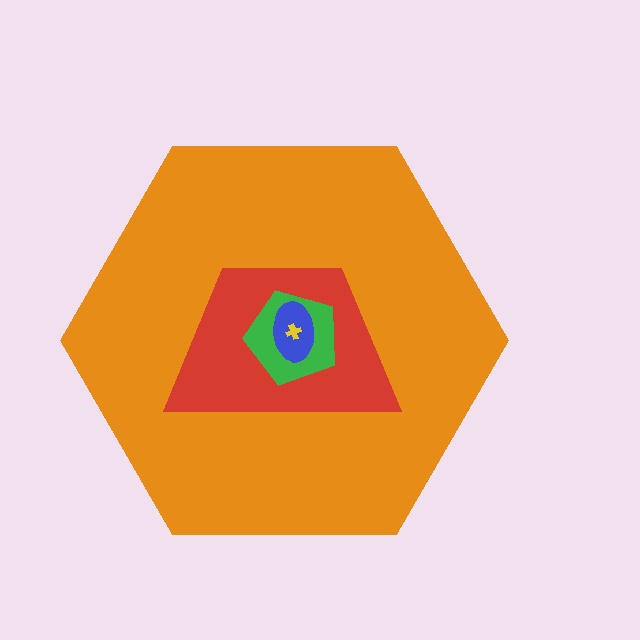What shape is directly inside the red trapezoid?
The green pentagon.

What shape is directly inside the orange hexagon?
The red trapezoid.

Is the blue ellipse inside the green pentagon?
Yes.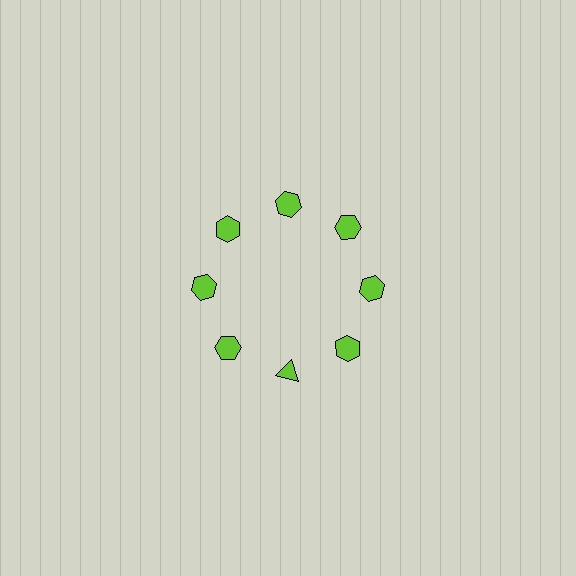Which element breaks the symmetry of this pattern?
The lime triangle at roughly the 6 o'clock position breaks the symmetry. All other shapes are lime hexagons.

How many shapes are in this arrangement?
There are 8 shapes arranged in a ring pattern.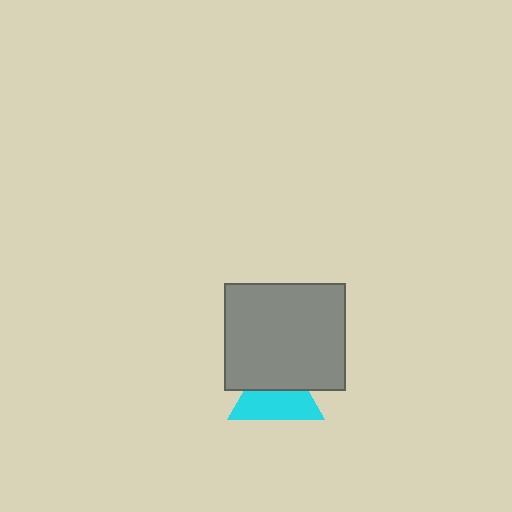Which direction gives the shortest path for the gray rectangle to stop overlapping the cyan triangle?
Moving up gives the shortest separation.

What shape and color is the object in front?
The object in front is a gray rectangle.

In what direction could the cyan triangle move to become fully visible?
The cyan triangle could move down. That would shift it out from behind the gray rectangle entirely.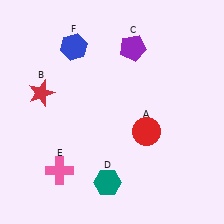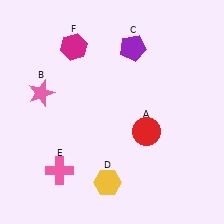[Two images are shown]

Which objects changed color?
B changed from red to pink. D changed from teal to yellow. F changed from blue to magenta.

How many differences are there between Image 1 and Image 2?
There are 3 differences between the two images.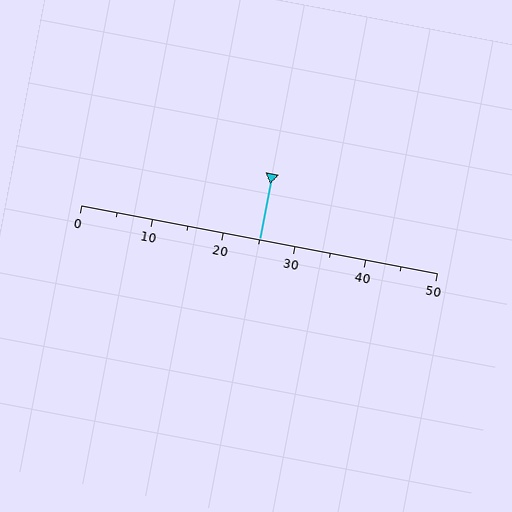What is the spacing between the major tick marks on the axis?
The major ticks are spaced 10 apart.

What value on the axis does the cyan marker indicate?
The marker indicates approximately 25.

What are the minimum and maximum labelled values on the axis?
The axis runs from 0 to 50.